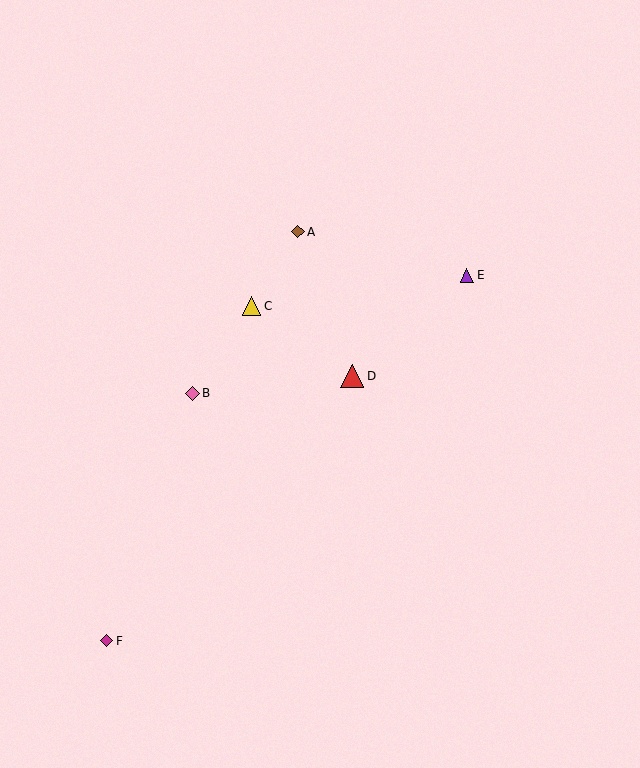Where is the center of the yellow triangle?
The center of the yellow triangle is at (251, 306).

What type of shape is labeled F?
Shape F is a magenta diamond.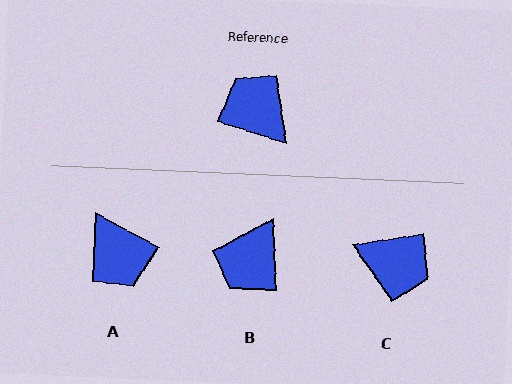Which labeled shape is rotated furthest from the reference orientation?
A, about 169 degrees away.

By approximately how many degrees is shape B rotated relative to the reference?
Approximately 110 degrees counter-clockwise.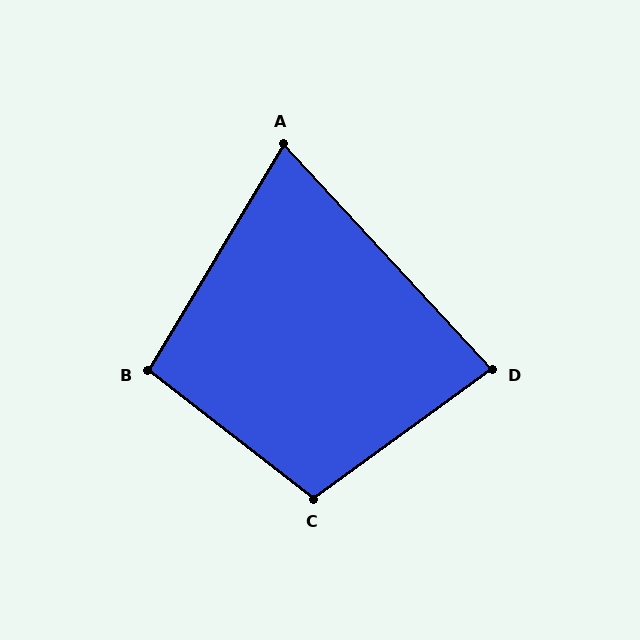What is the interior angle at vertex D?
Approximately 83 degrees (acute).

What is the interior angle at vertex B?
Approximately 97 degrees (obtuse).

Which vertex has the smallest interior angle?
A, at approximately 74 degrees.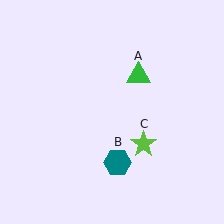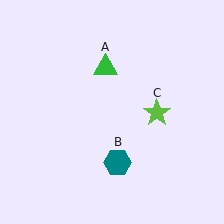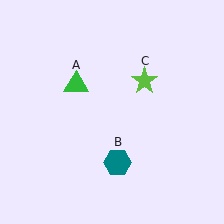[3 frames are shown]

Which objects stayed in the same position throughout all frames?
Teal hexagon (object B) remained stationary.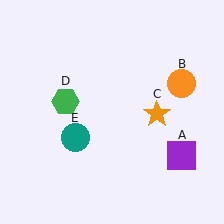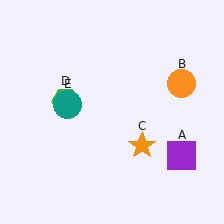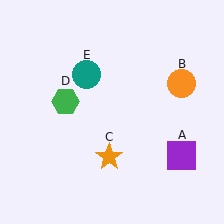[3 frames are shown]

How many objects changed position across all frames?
2 objects changed position: orange star (object C), teal circle (object E).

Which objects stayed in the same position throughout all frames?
Purple square (object A) and orange circle (object B) and green hexagon (object D) remained stationary.